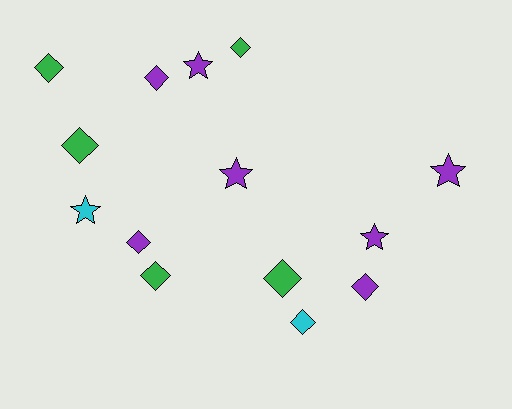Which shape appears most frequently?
Diamond, with 9 objects.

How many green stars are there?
There are no green stars.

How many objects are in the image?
There are 14 objects.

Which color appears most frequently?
Purple, with 7 objects.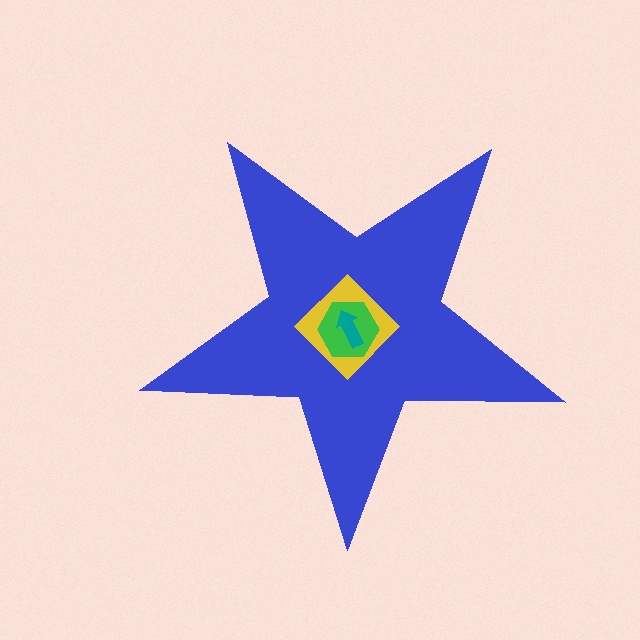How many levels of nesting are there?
4.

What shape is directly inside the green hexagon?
The teal arrow.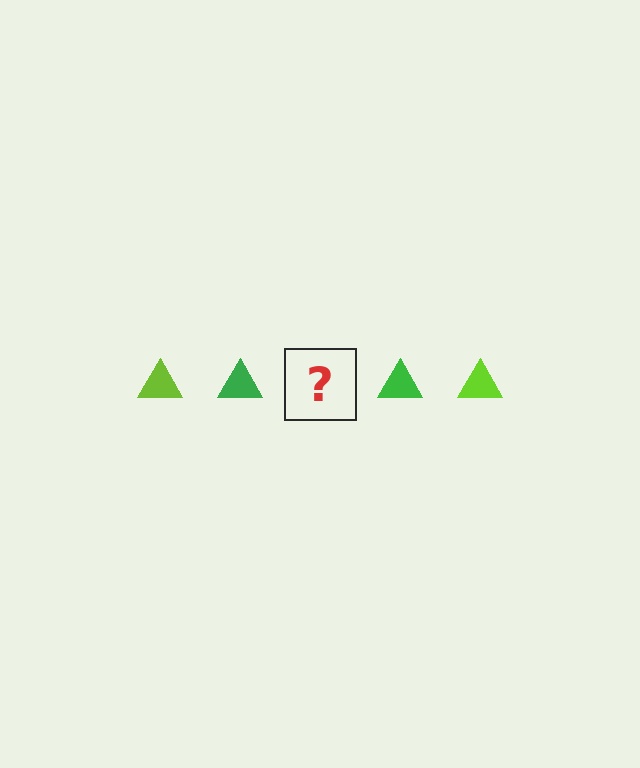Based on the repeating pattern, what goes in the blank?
The blank should be a lime triangle.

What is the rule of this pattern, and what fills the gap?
The rule is that the pattern cycles through lime, green triangles. The gap should be filled with a lime triangle.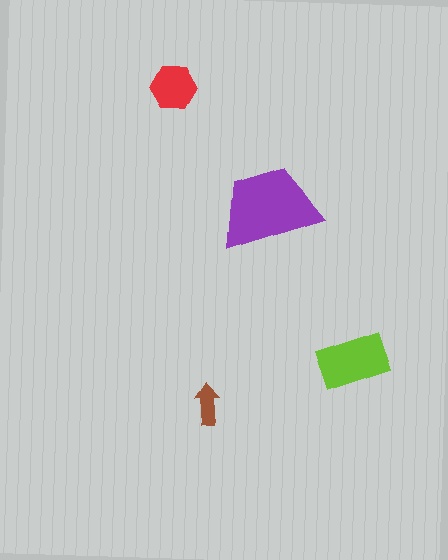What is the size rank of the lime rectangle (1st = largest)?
2nd.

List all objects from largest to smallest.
The purple trapezoid, the lime rectangle, the red hexagon, the brown arrow.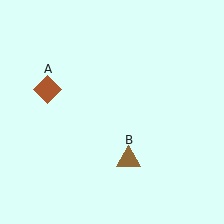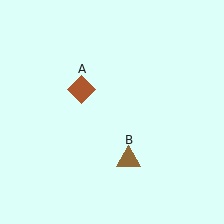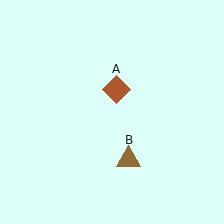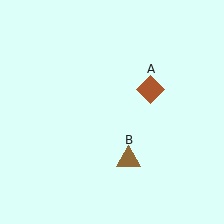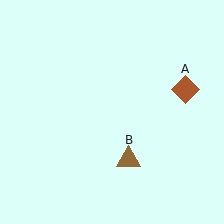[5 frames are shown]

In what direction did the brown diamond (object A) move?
The brown diamond (object A) moved right.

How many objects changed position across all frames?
1 object changed position: brown diamond (object A).